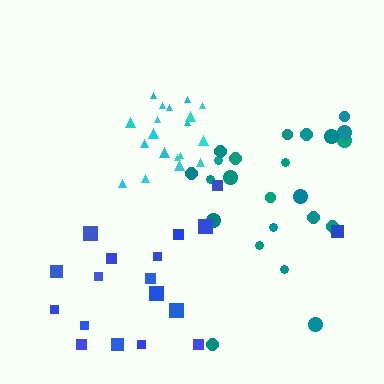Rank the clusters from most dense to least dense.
cyan, teal, blue.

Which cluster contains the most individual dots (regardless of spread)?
Teal (23).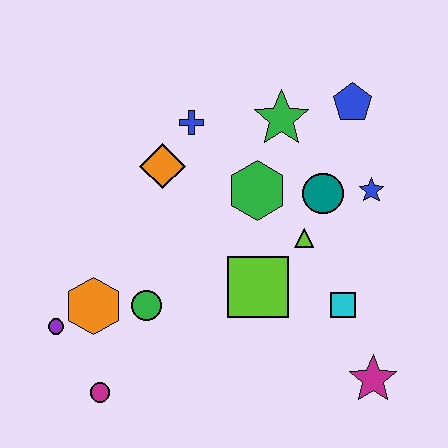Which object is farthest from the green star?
The magenta circle is farthest from the green star.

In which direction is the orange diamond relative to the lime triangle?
The orange diamond is to the left of the lime triangle.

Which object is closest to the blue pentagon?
The green star is closest to the blue pentagon.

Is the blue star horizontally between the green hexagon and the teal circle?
No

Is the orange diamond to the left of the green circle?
No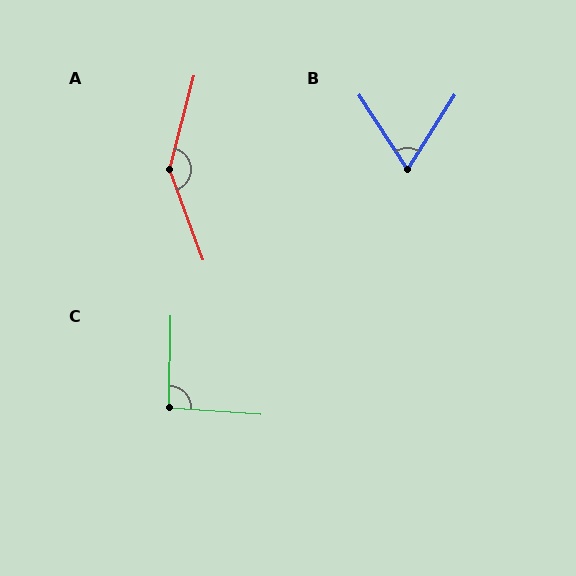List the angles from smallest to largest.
B (66°), C (93°), A (145°).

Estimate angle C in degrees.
Approximately 93 degrees.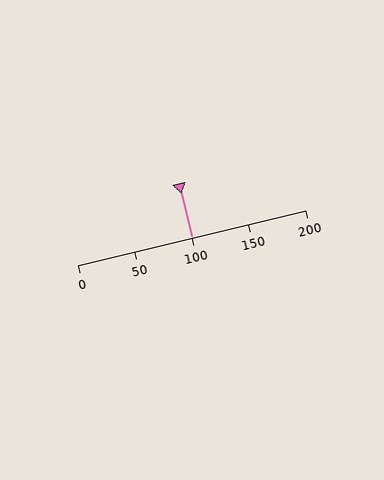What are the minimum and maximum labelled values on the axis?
The axis runs from 0 to 200.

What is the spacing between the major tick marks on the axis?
The major ticks are spaced 50 apart.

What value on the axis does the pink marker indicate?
The marker indicates approximately 100.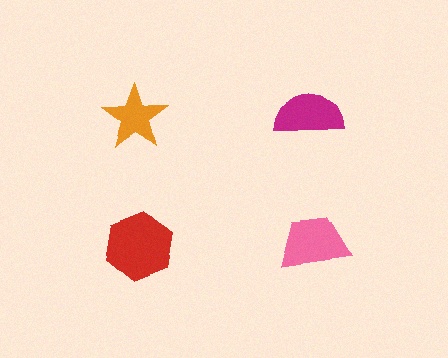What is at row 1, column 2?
A magenta semicircle.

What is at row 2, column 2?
A pink trapezoid.